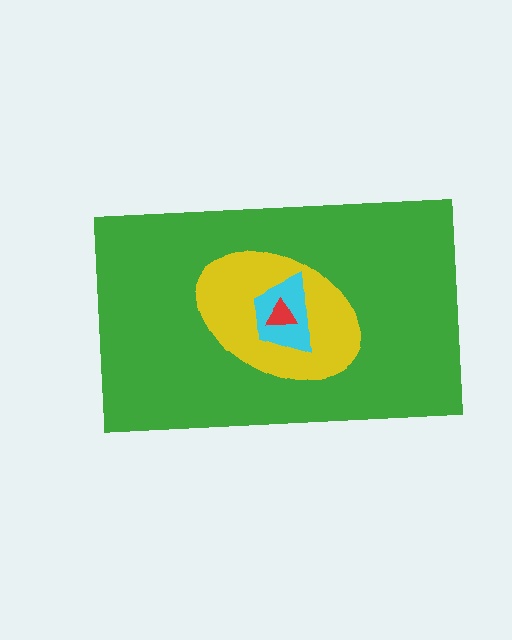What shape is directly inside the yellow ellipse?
The cyan trapezoid.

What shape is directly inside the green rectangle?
The yellow ellipse.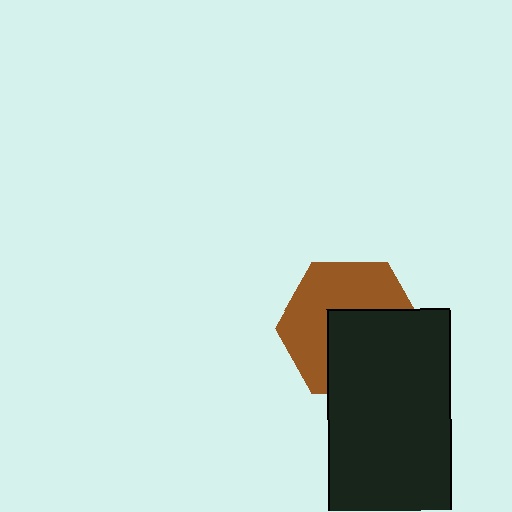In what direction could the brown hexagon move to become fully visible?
The brown hexagon could move toward the upper-left. That would shift it out from behind the black rectangle entirely.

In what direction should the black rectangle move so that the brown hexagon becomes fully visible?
The black rectangle should move toward the lower-right. That is the shortest direction to clear the overlap and leave the brown hexagon fully visible.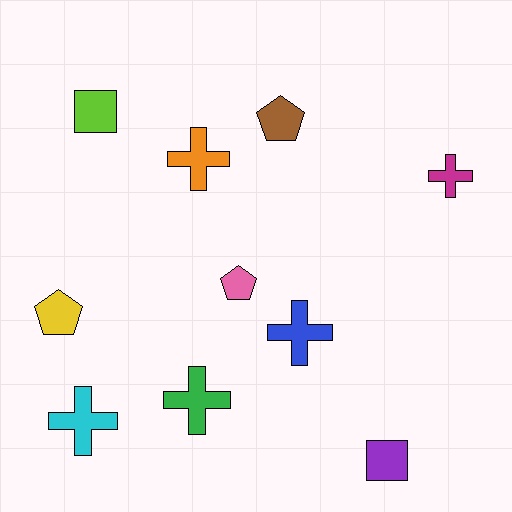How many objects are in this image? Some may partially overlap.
There are 10 objects.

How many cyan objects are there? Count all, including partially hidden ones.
There is 1 cyan object.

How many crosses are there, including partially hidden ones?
There are 5 crosses.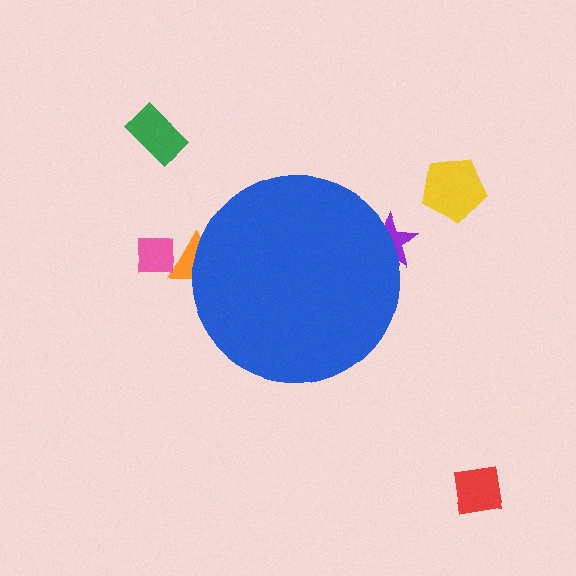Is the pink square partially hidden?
No, the pink square is fully visible.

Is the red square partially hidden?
No, the red square is fully visible.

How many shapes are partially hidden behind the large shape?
2 shapes are partially hidden.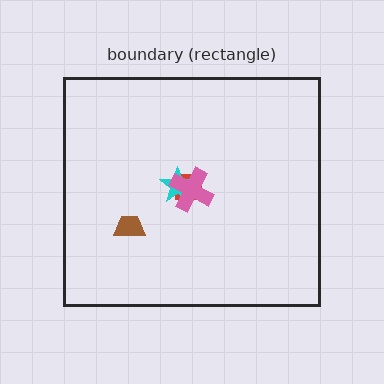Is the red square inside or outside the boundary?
Inside.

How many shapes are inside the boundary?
4 inside, 0 outside.